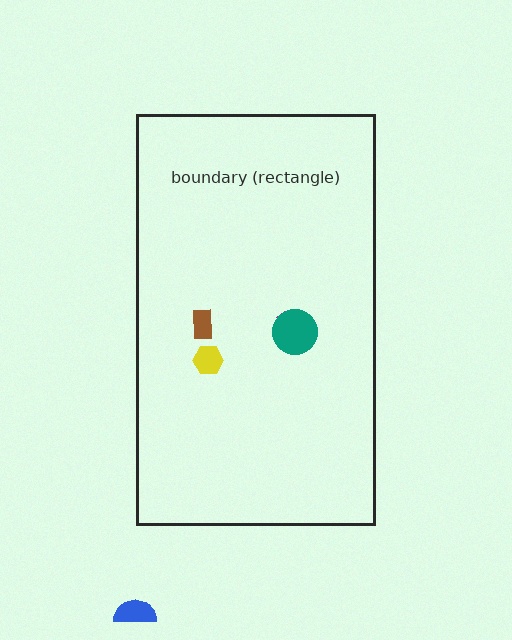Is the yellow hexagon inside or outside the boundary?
Inside.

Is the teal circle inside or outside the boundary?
Inside.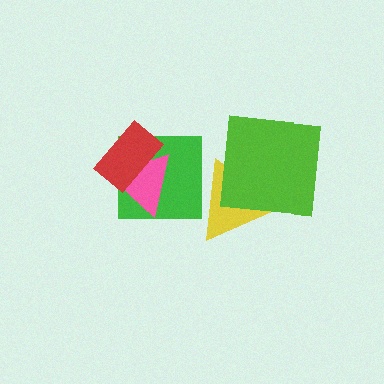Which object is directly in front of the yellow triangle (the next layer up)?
The green square is directly in front of the yellow triangle.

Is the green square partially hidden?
Yes, it is partially covered by another shape.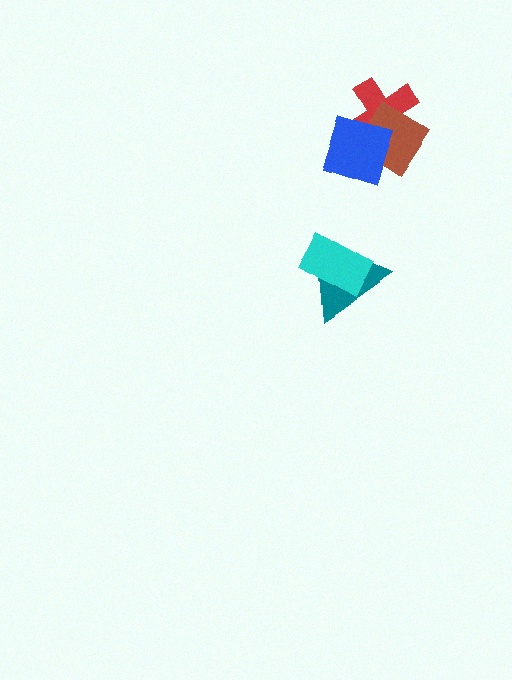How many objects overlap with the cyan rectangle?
1 object overlaps with the cyan rectangle.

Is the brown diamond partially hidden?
Yes, it is partially covered by another shape.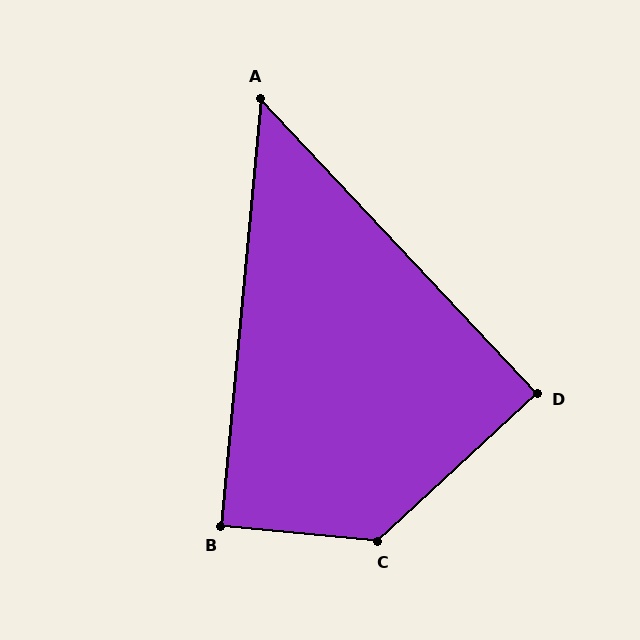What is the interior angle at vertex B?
Approximately 90 degrees (approximately right).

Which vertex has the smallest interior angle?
A, at approximately 49 degrees.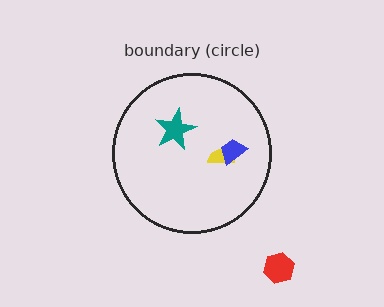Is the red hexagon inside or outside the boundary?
Outside.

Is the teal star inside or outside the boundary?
Inside.